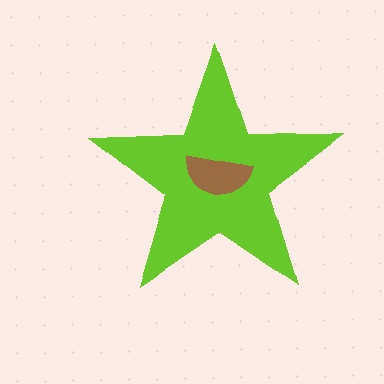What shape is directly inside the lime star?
The brown semicircle.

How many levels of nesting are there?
2.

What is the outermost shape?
The lime star.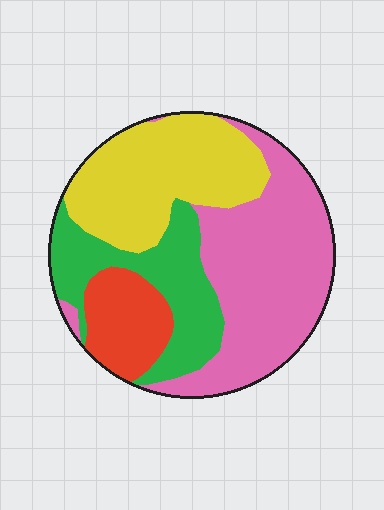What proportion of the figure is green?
Green takes up less than a quarter of the figure.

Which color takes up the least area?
Red, at roughly 10%.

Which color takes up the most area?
Pink, at roughly 40%.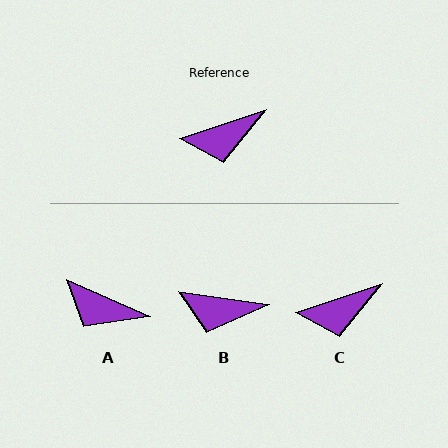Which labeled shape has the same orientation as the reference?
C.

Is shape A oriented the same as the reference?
No, it is off by about 43 degrees.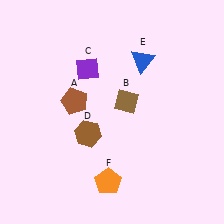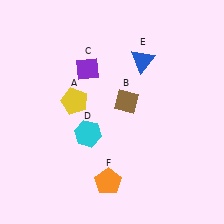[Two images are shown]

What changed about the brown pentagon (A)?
In Image 1, A is brown. In Image 2, it changed to yellow.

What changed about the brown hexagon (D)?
In Image 1, D is brown. In Image 2, it changed to cyan.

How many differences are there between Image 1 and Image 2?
There are 2 differences between the two images.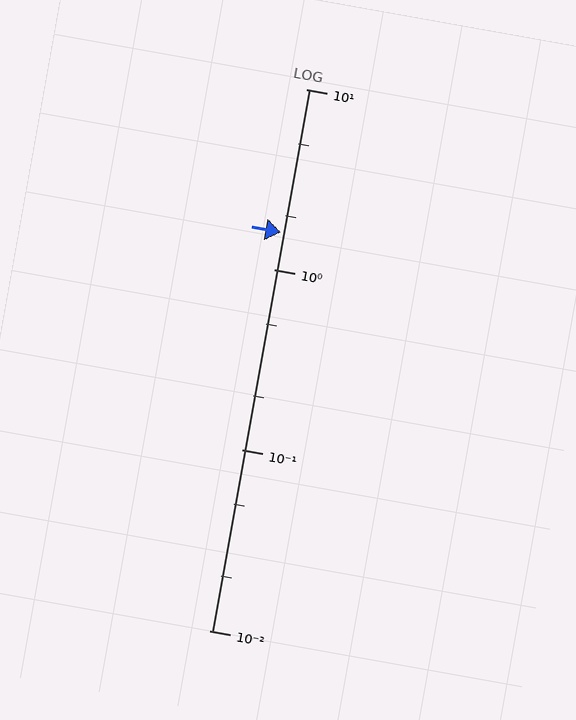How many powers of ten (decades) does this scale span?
The scale spans 3 decades, from 0.01 to 10.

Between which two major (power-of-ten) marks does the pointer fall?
The pointer is between 1 and 10.